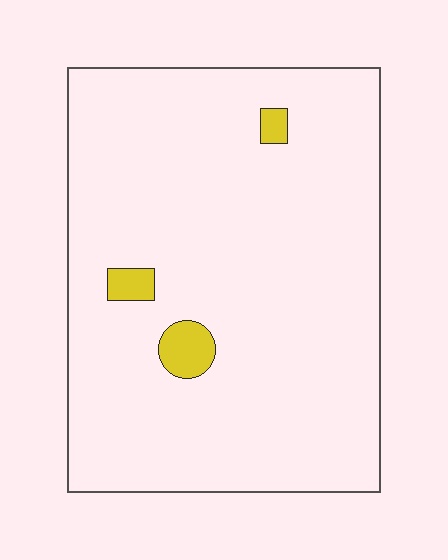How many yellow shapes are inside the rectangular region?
3.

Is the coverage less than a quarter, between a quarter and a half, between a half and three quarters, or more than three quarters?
Less than a quarter.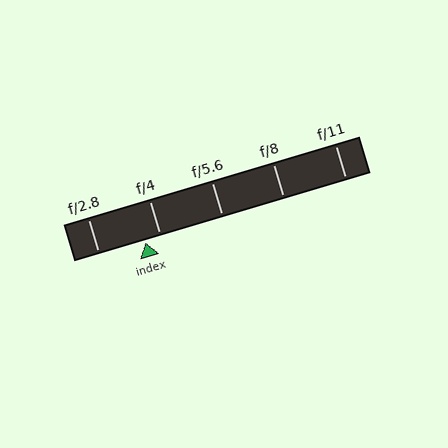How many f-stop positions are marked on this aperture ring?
There are 5 f-stop positions marked.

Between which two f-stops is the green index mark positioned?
The index mark is between f/2.8 and f/4.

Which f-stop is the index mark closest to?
The index mark is closest to f/4.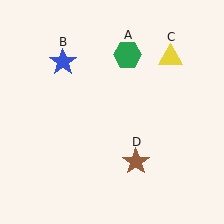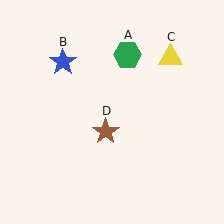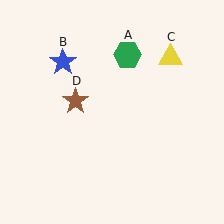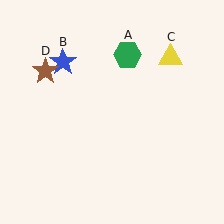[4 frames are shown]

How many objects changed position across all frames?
1 object changed position: brown star (object D).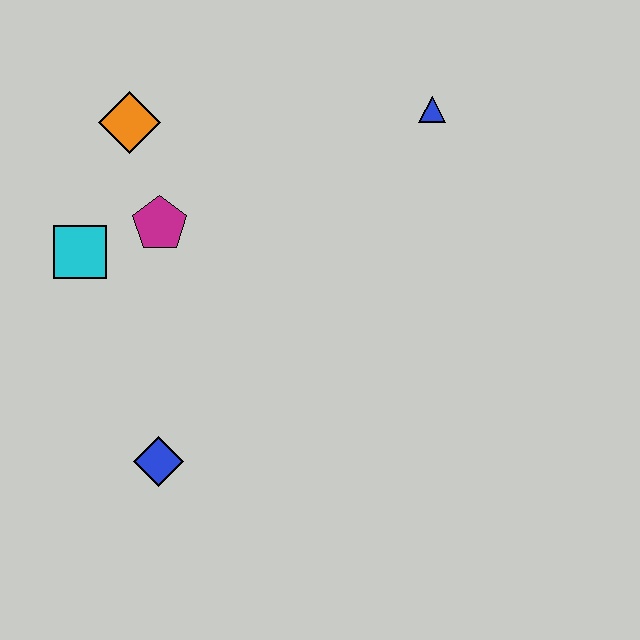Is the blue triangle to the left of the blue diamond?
No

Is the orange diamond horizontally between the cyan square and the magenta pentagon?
Yes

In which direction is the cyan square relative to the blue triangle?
The cyan square is to the left of the blue triangle.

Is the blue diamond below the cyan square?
Yes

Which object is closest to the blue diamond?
The cyan square is closest to the blue diamond.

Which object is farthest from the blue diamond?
The blue triangle is farthest from the blue diamond.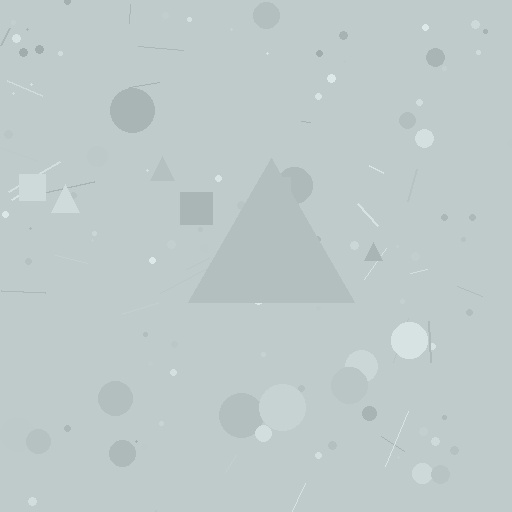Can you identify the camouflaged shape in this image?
The camouflaged shape is a triangle.